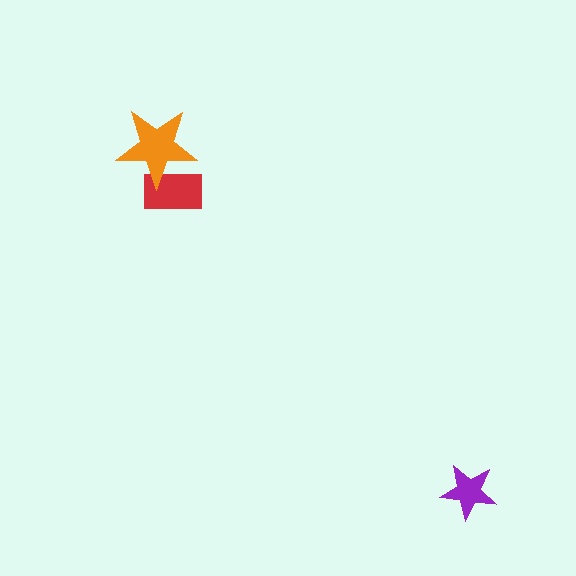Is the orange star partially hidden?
No, no other shape covers it.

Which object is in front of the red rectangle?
The orange star is in front of the red rectangle.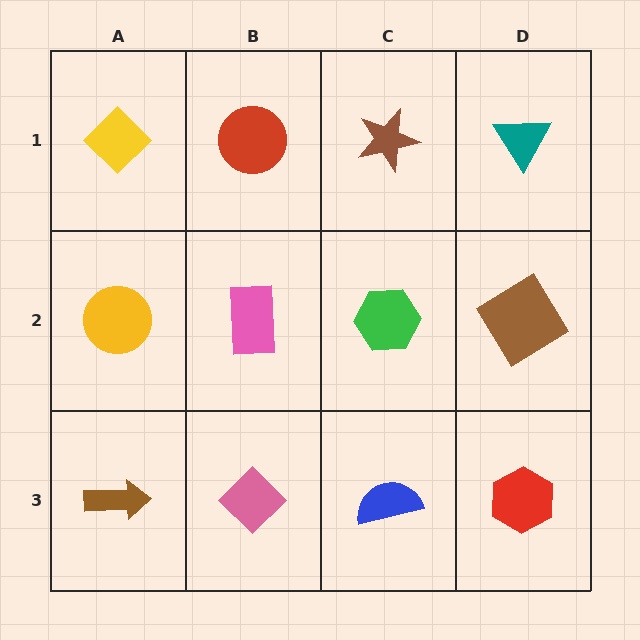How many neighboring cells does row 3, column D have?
2.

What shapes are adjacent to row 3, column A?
A yellow circle (row 2, column A), a pink diamond (row 3, column B).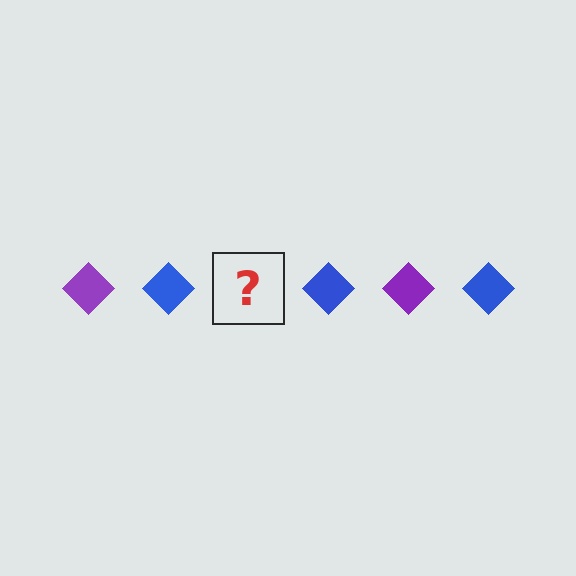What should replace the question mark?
The question mark should be replaced with a purple diamond.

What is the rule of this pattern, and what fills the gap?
The rule is that the pattern cycles through purple, blue diamonds. The gap should be filled with a purple diamond.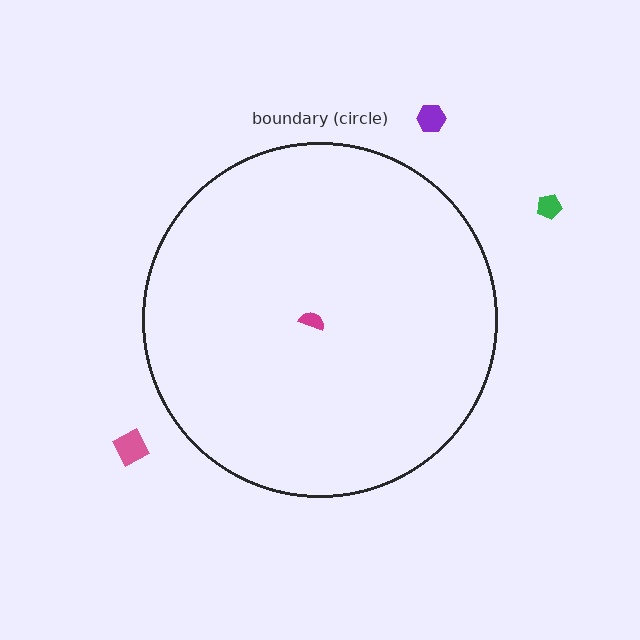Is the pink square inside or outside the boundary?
Outside.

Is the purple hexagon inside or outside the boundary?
Outside.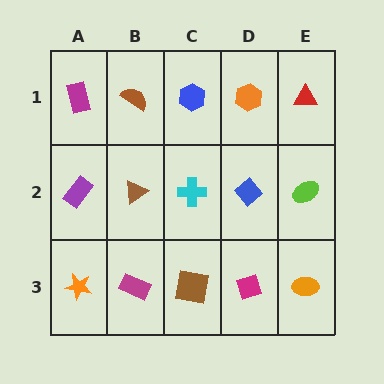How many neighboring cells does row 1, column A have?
2.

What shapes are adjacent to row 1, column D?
A blue diamond (row 2, column D), a blue hexagon (row 1, column C), a red triangle (row 1, column E).